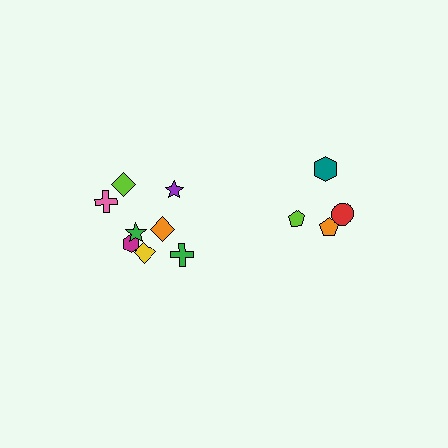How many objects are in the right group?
There are 4 objects.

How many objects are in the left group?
There are 8 objects.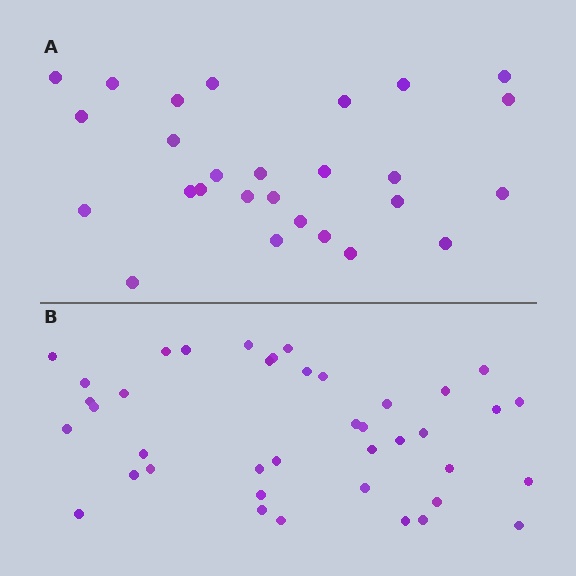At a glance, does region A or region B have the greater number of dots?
Region B (the bottom region) has more dots.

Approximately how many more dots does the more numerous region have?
Region B has approximately 15 more dots than region A.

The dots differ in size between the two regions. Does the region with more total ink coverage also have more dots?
No. Region A has more total ink coverage because its dots are larger, but region B actually contains more individual dots. Total area can be misleading — the number of items is what matters here.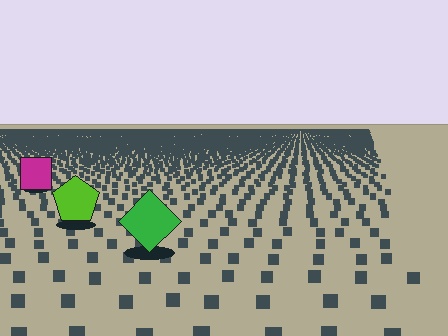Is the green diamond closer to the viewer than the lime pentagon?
Yes. The green diamond is closer — you can tell from the texture gradient: the ground texture is coarser near it.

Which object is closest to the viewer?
The green diamond is closest. The texture marks near it are larger and more spread out.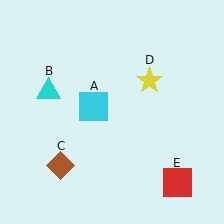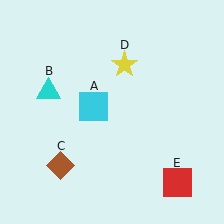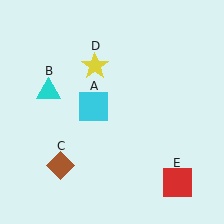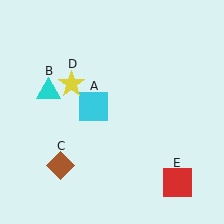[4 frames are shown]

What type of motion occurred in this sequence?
The yellow star (object D) rotated counterclockwise around the center of the scene.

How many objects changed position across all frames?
1 object changed position: yellow star (object D).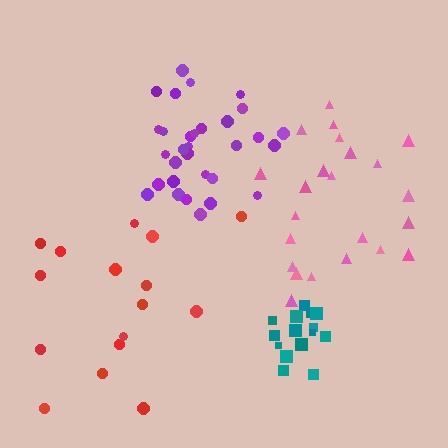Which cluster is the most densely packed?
Teal.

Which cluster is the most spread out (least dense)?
Red.